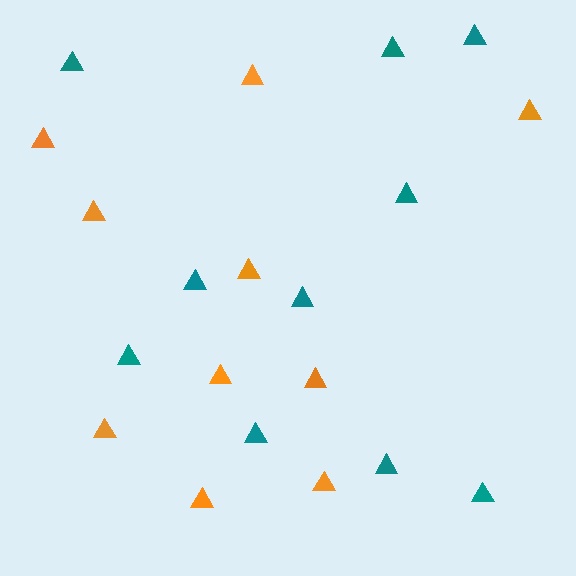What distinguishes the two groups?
There are 2 groups: one group of teal triangles (10) and one group of orange triangles (10).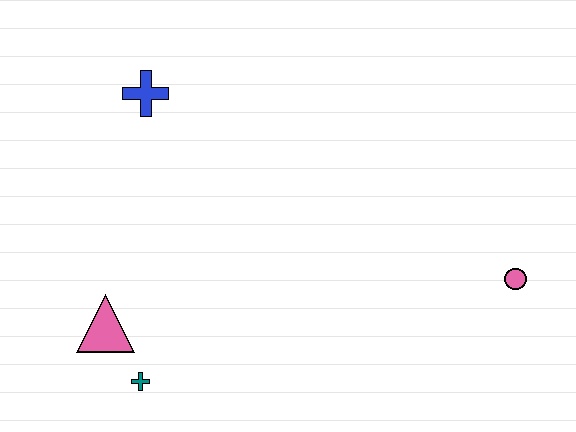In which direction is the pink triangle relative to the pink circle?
The pink triangle is to the left of the pink circle.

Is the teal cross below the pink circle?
Yes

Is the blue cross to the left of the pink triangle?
No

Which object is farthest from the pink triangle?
The pink circle is farthest from the pink triangle.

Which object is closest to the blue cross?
The pink triangle is closest to the blue cross.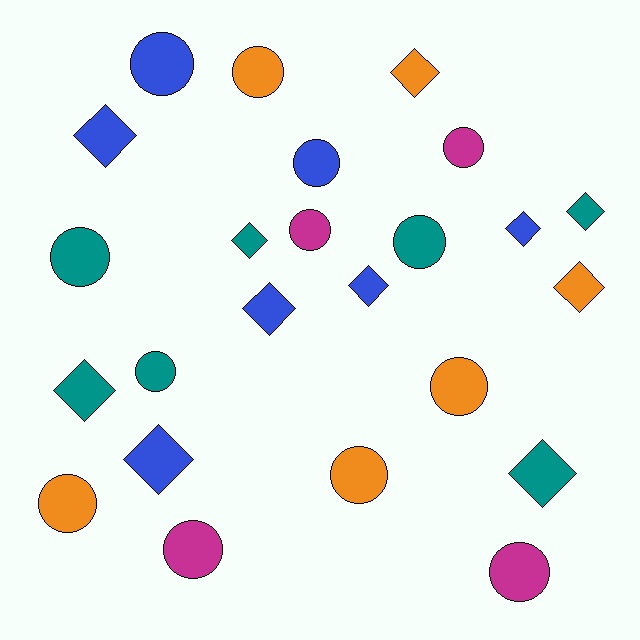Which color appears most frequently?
Teal, with 7 objects.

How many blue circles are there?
There are 2 blue circles.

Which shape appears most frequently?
Circle, with 13 objects.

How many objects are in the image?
There are 24 objects.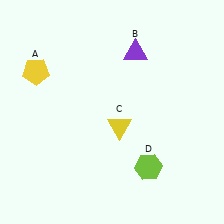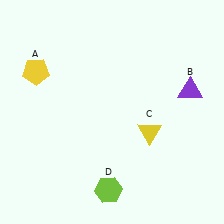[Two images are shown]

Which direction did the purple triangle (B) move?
The purple triangle (B) moved right.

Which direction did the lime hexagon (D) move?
The lime hexagon (D) moved left.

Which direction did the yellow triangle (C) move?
The yellow triangle (C) moved right.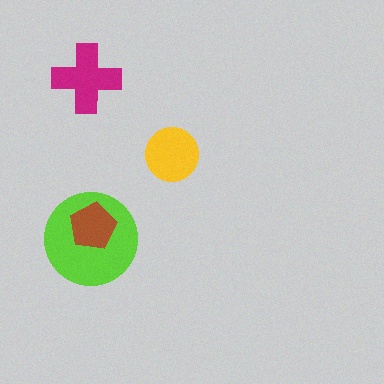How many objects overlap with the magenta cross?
0 objects overlap with the magenta cross.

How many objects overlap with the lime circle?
1 object overlaps with the lime circle.